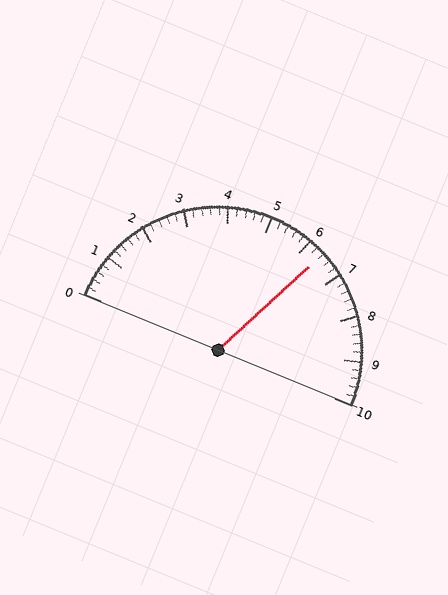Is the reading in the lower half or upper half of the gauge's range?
The reading is in the upper half of the range (0 to 10).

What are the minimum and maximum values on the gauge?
The gauge ranges from 0 to 10.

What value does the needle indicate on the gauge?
The needle indicates approximately 6.4.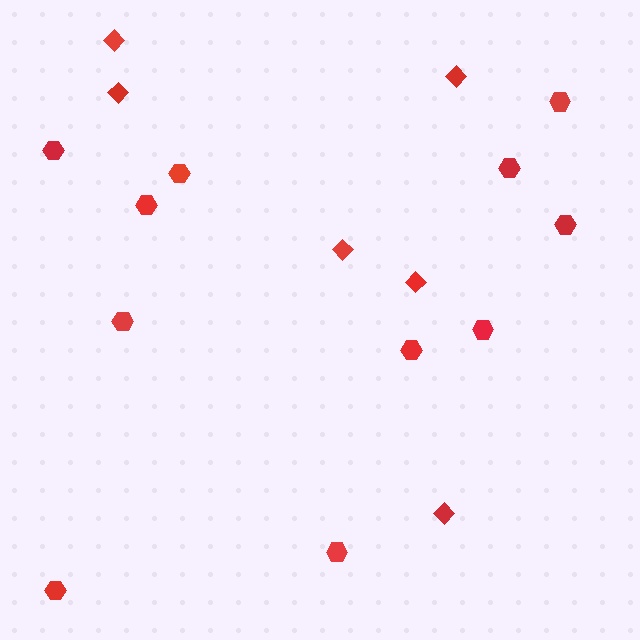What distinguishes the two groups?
There are 2 groups: one group of diamonds (6) and one group of hexagons (11).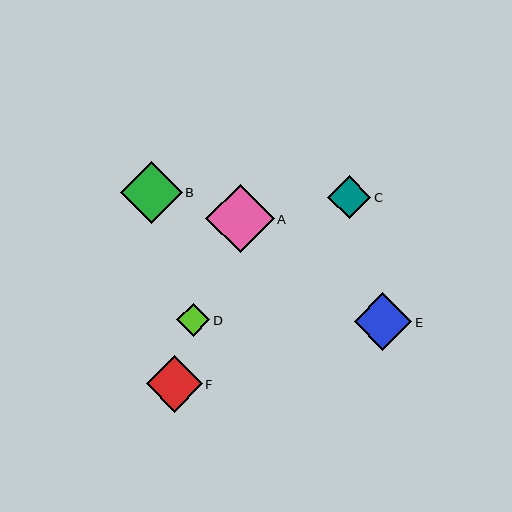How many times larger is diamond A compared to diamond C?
Diamond A is approximately 1.6 times the size of diamond C.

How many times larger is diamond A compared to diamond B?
Diamond A is approximately 1.1 times the size of diamond B.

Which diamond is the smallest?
Diamond D is the smallest with a size of approximately 33 pixels.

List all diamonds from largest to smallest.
From largest to smallest: A, B, E, F, C, D.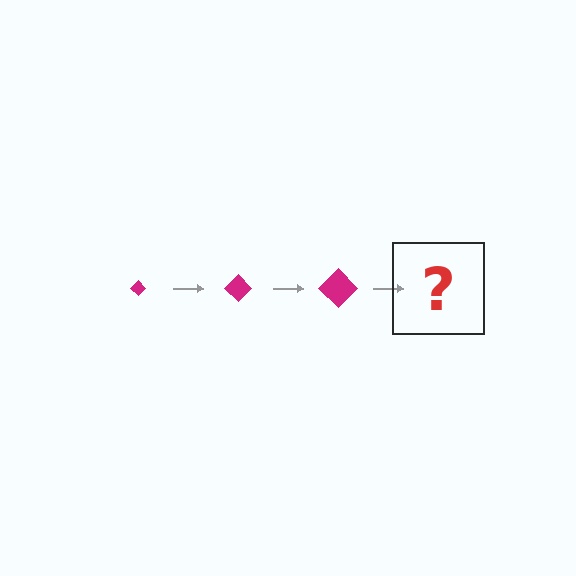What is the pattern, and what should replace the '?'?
The pattern is that the diamond gets progressively larger each step. The '?' should be a magenta diamond, larger than the previous one.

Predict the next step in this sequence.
The next step is a magenta diamond, larger than the previous one.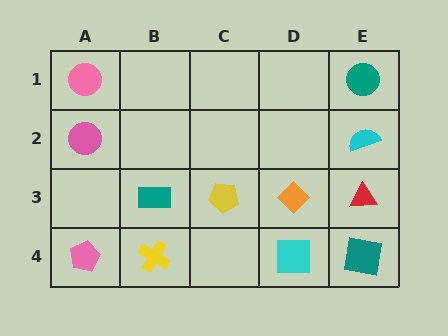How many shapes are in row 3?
4 shapes.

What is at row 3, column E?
A red triangle.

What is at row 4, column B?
A yellow cross.